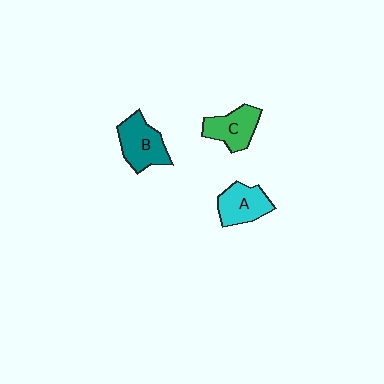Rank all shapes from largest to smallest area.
From largest to smallest: B (teal), A (cyan), C (green).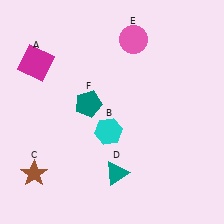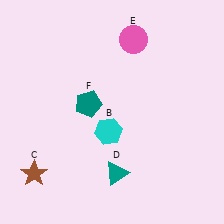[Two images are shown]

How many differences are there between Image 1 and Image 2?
There is 1 difference between the two images.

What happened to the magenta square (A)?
The magenta square (A) was removed in Image 2. It was in the top-left area of Image 1.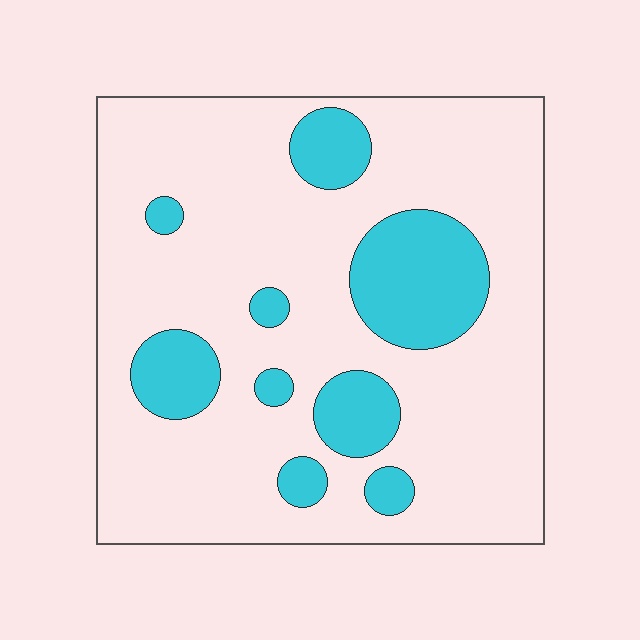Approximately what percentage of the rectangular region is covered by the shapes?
Approximately 20%.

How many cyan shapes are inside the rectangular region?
9.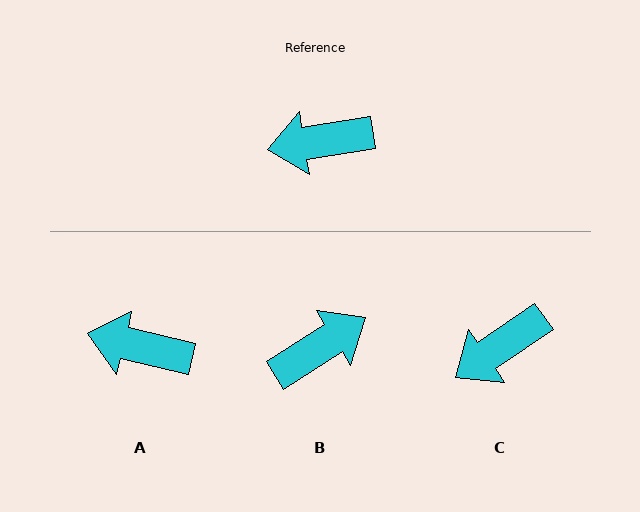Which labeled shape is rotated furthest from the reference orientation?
B, about 156 degrees away.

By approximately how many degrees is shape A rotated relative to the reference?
Approximately 23 degrees clockwise.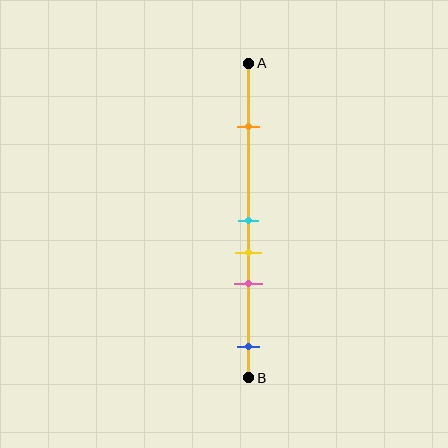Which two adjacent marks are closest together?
The cyan and yellow marks are the closest adjacent pair.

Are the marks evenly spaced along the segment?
No, the marks are not evenly spaced.